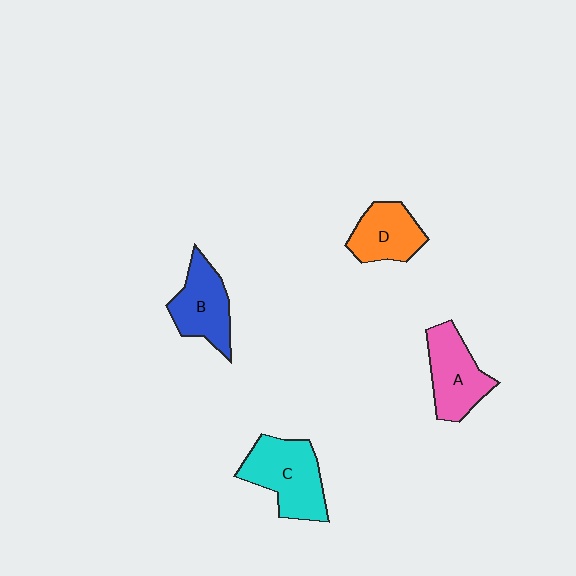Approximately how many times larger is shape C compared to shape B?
Approximately 1.3 times.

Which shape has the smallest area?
Shape D (orange).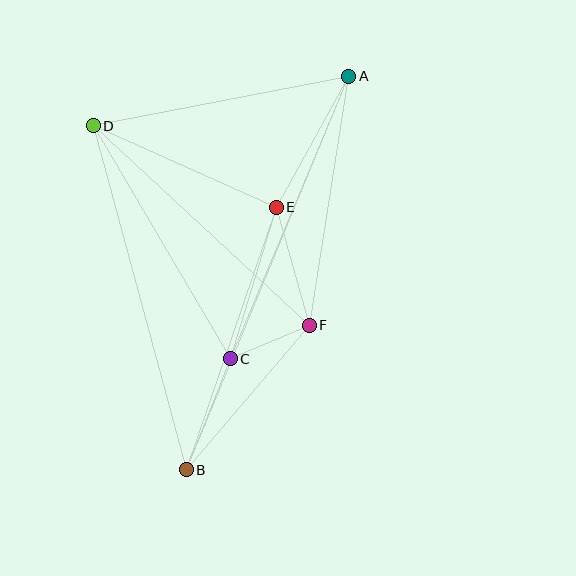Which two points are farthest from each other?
Points A and B are farthest from each other.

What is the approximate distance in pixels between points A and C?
The distance between A and C is approximately 307 pixels.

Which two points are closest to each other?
Points C and F are closest to each other.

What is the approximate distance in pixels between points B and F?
The distance between B and F is approximately 190 pixels.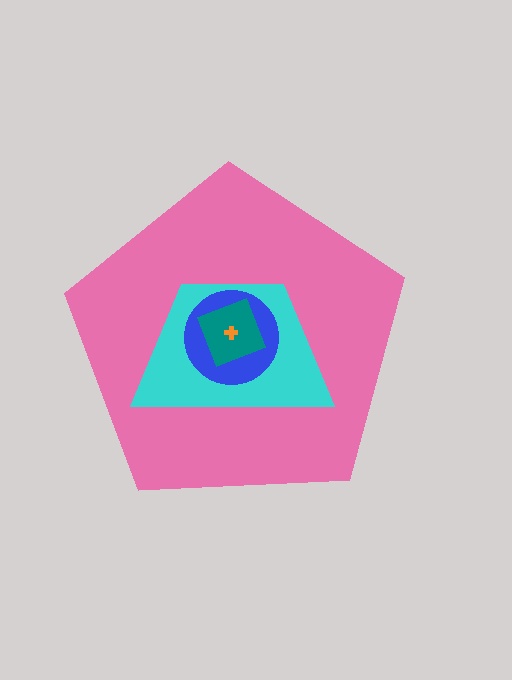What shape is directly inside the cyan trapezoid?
The blue circle.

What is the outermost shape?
The pink pentagon.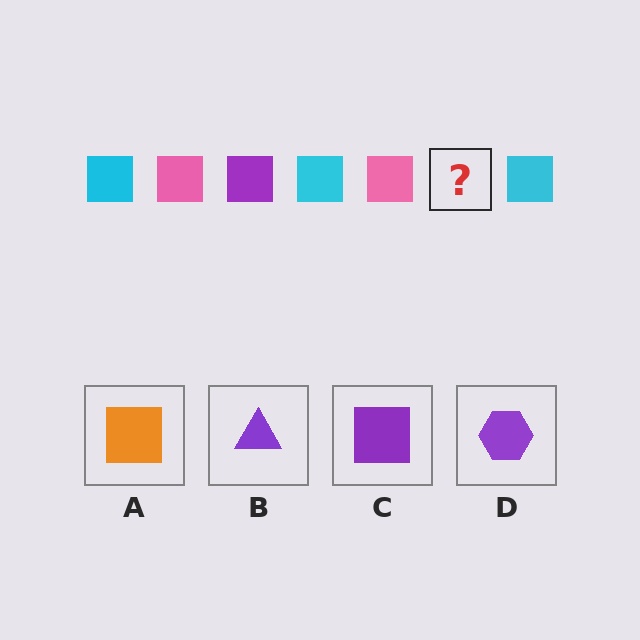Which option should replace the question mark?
Option C.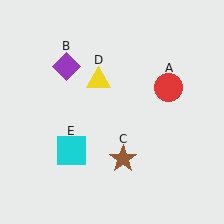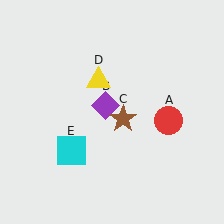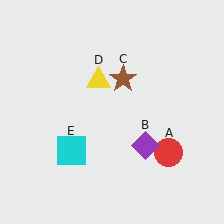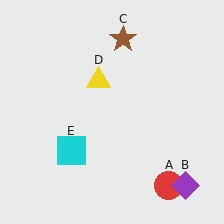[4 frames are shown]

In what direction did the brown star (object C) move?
The brown star (object C) moved up.